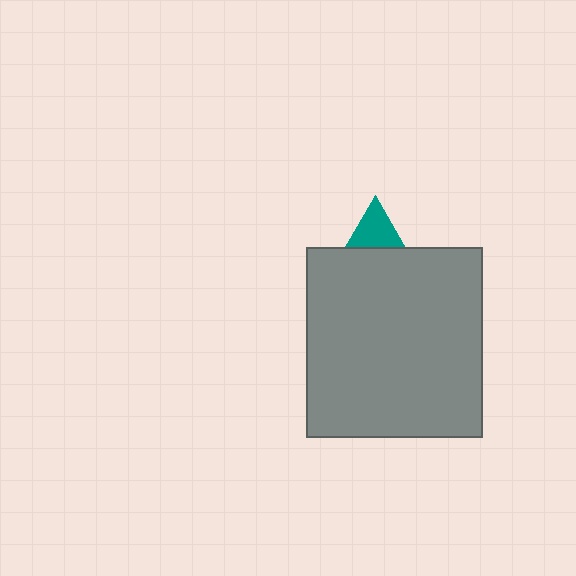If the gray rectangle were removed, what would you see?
You would see the complete teal triangle.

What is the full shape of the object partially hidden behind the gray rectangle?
The partially hidden object is a teal triangle.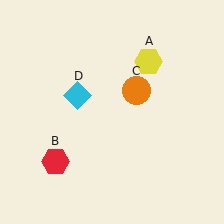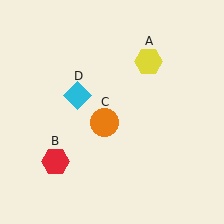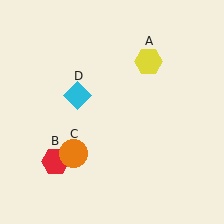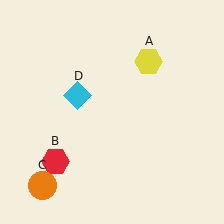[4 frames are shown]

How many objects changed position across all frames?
1 object changed position: orange circle (object C).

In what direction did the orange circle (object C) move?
The orange circle (object C) moved down and to the left.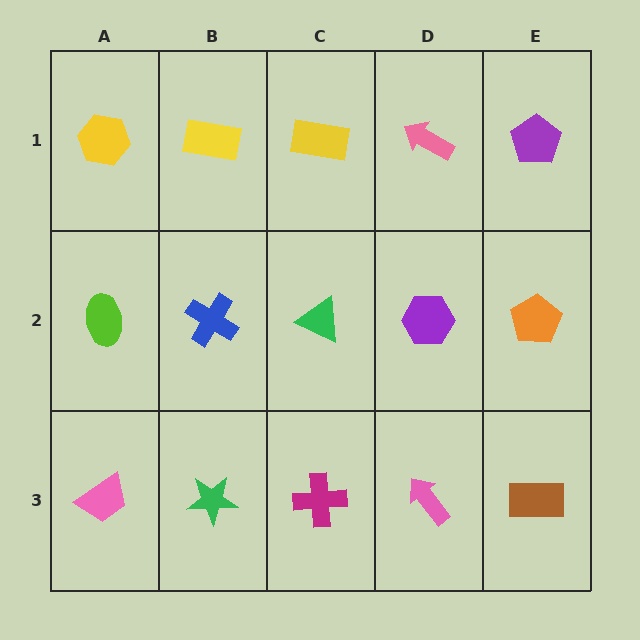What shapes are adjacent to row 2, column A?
A yellow hexagon (row 1, column A), a pink trapezoid (row 3, column A), a blue cross (row 2, column B).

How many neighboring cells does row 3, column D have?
3.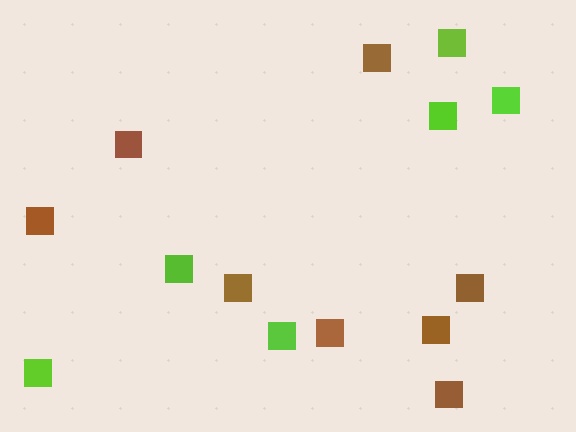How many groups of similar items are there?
There are 2 groups: one group of brown squares (8) and one group of lime squares (6).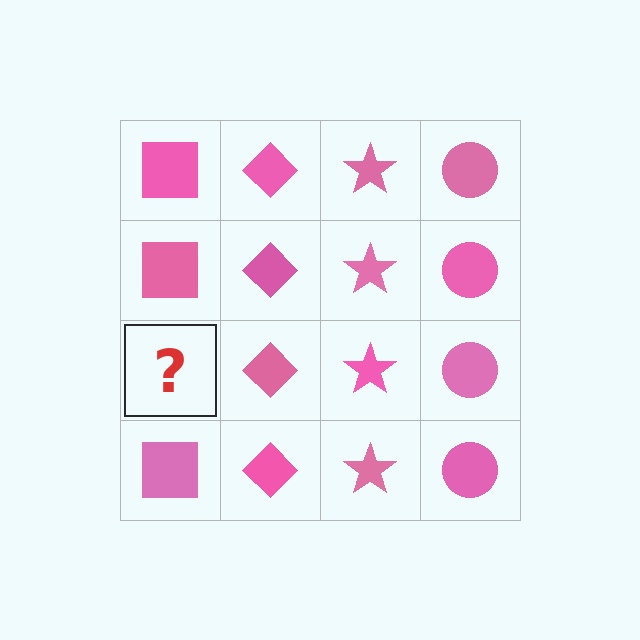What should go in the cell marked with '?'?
The missing cell should contain a pink square.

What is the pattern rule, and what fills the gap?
The rule is that each column has a consistent shape. The gap should be filled with a pink square.